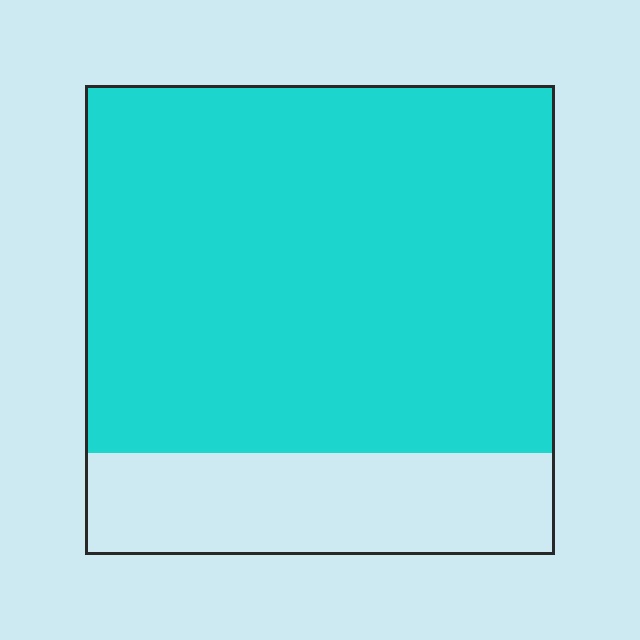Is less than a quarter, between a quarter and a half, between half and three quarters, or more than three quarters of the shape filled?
More than three quarters.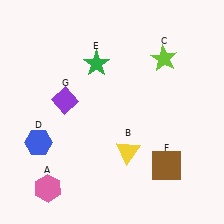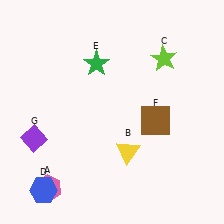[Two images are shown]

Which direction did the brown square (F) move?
The brown square (F) moved up.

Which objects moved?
The objects that moved are: the blue hexagon (D), the brown square (F), the purple diamond (G).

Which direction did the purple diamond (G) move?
The purple diamond (G) moved down.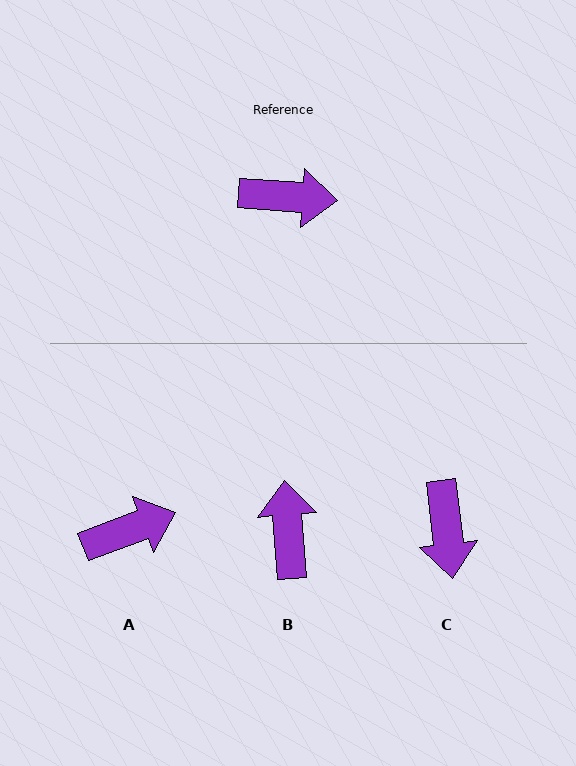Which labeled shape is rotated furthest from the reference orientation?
B, about 99 degrees away.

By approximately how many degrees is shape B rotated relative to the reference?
Approximately 99 degrees counter-clockwise.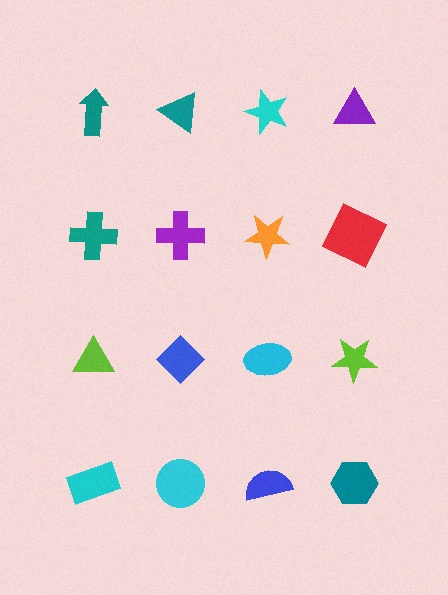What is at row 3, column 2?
A blue diamond.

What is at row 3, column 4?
A lime star.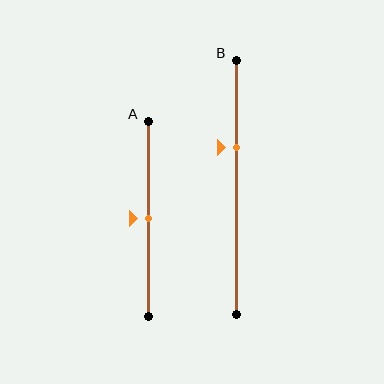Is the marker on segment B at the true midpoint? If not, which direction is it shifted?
No, the marker on segment B is shifted upward by about 16% of the segment length.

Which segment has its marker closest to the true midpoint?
Segment A has its marker closest to the true midpoint.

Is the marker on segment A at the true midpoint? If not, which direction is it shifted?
Yes, the marker on segment A is at the true midpoint.